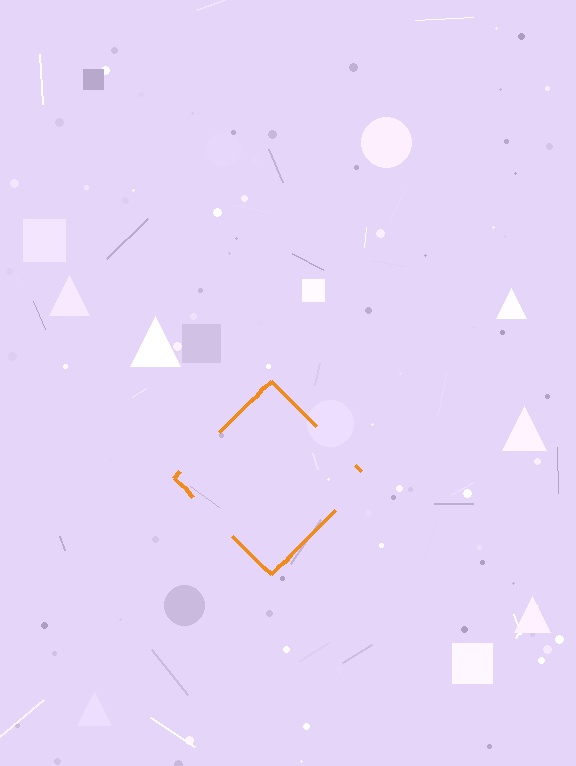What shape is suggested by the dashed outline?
The dashed outline suggests a diamond.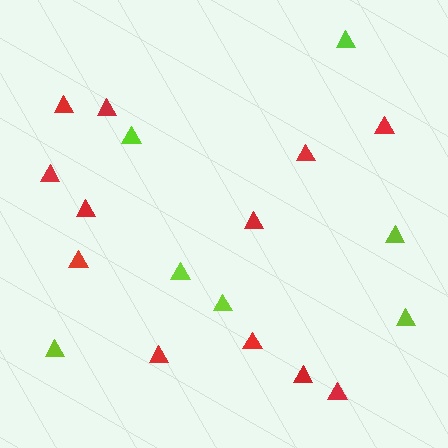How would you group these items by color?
There are 2 groups: one group of red triangles (12) and one group of lime triangles (7).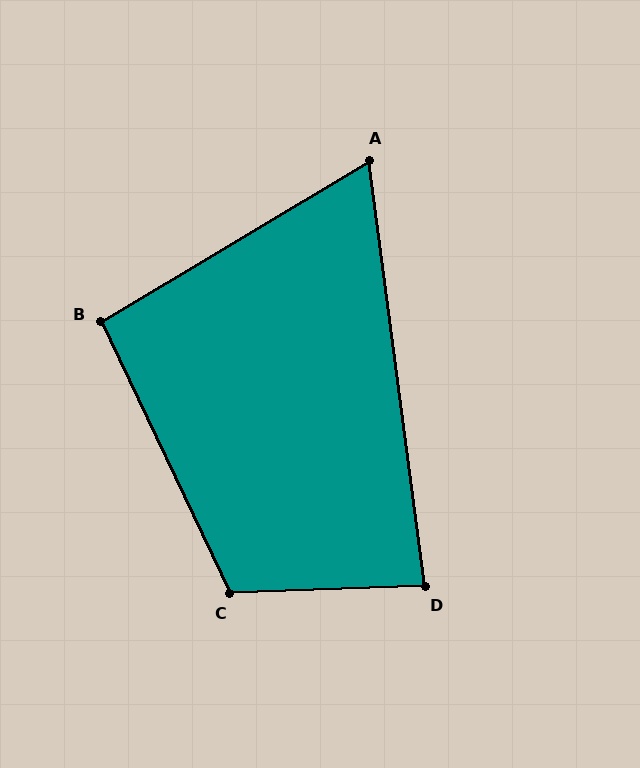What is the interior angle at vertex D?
Approximately 85 degrees (acute).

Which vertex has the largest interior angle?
C, at approximately 113 degrees.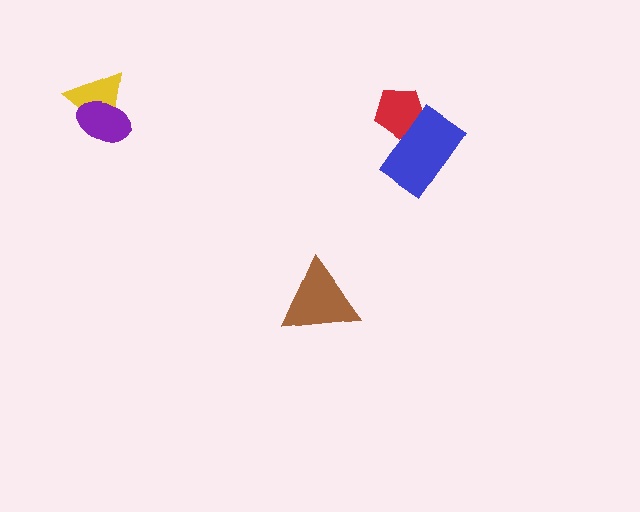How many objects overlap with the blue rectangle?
1 object overlaps with the blue rectangle.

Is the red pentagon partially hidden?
Yes, it is partially covered by another shape.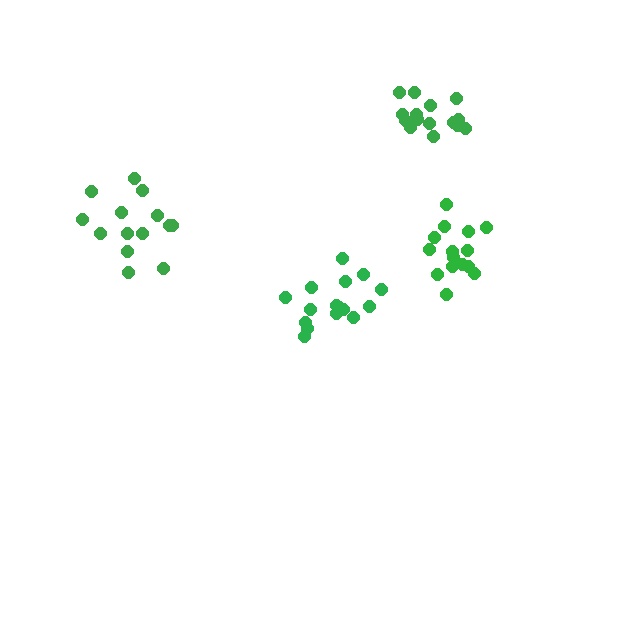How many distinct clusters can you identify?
There are 4 distinct clusters.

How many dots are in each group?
Group 1: 16 dots, Group 2: 14 dots, Group 3: 15 dots, Group 4: 15 dots (60 total).